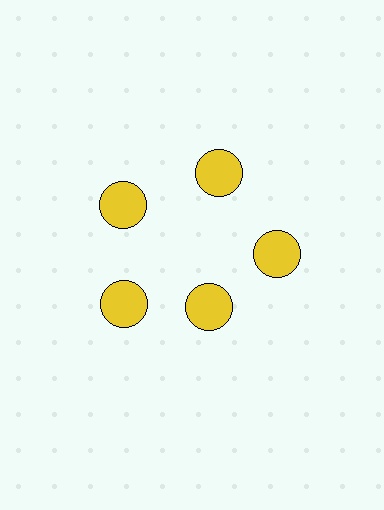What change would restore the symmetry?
The symmetry would be restored by moving it outward, back onto the ring so that all 5 circles sit at equal angles and equal distance from the center.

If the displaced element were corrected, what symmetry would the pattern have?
It would have 5-fold rotational symmetry — the pattern would map onto itself every 72 degrees.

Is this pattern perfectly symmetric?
No. The 5 yellow circles are arranged in a ring, but one element near the 5 o'clock position is pulled inward toward the center, breaking the 5-fold rotational symmetry.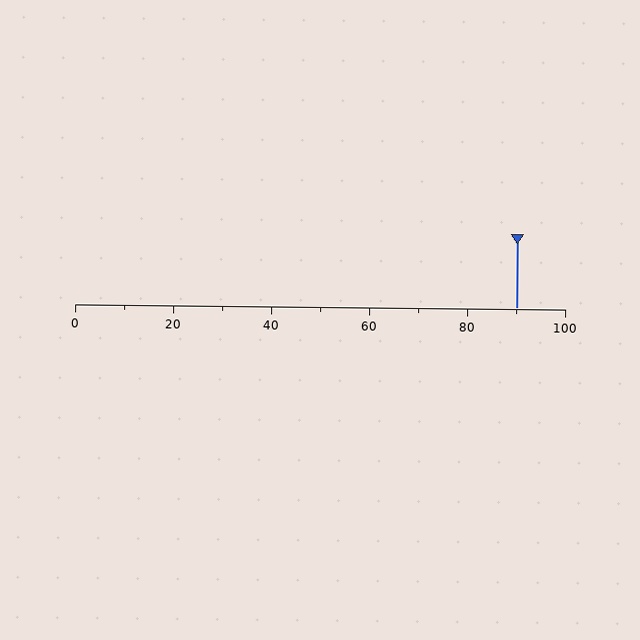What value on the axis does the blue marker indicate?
The marker indicates approximately 90.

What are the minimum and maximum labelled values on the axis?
The axis runs from 0 to 100.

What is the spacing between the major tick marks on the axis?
The major ticks are spaced 20 apart.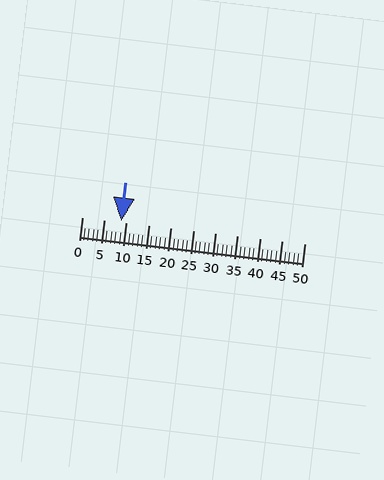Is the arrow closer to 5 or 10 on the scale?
The arrow is closer to 10.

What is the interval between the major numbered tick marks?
The major tick marks are spaced 5 units apart.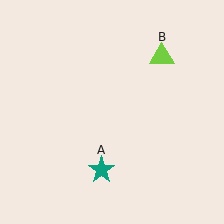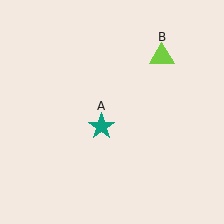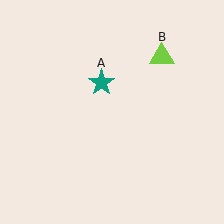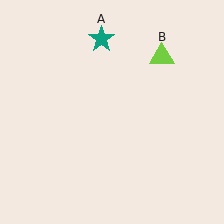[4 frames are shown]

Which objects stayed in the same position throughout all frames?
Lime triangle (object B) remained stationary.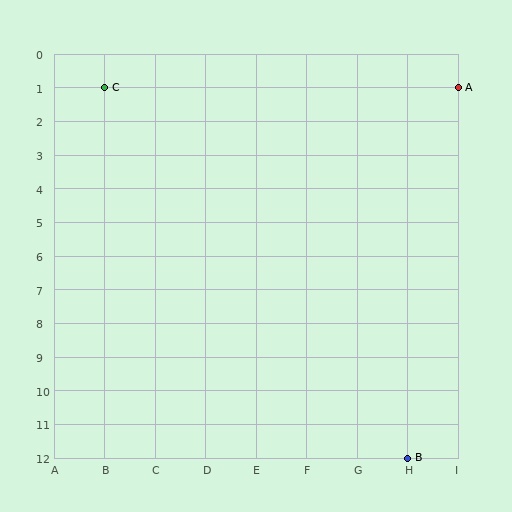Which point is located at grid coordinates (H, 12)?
Point B is at (H, 12).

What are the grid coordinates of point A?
Point A is at grid coordinates (I, 1).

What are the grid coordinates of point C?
Point C is at grid coordinates (B, 1).